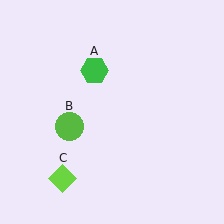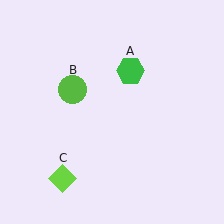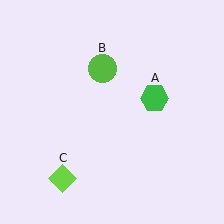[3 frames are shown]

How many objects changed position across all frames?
2 objects changed position: green hexagon (object A), lime circle (object B).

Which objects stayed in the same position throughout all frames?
Lime diamond (object C) remained stationary.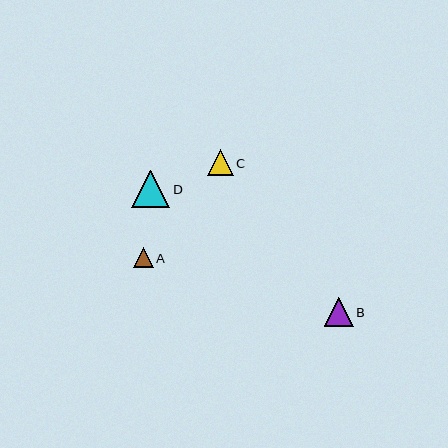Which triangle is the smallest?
Triangle A is the smallest with a size of approximately 20 pixels.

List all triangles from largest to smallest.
From largest to smallest: D, B, C, A.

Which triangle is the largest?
Triangle D is the largest with a size of approximately 38 pixels.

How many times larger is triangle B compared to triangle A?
Triangle B is approximately 1.5 times the size of triangle A.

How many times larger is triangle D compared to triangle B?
Triangle D is approximately 1.3 times the size of triangle B.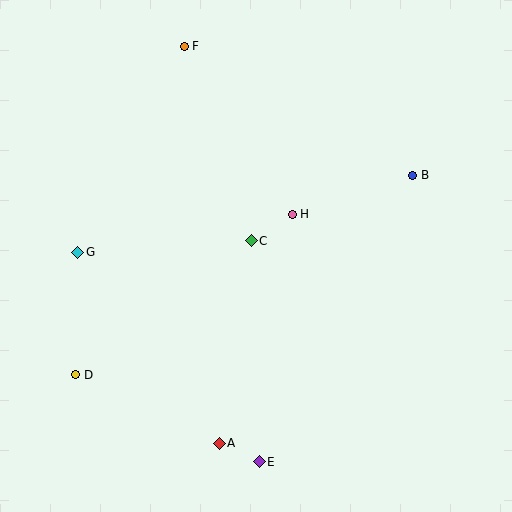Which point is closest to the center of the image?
Point C at (251, 241) is closest to the center.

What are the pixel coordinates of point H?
Point H is at (292, 214).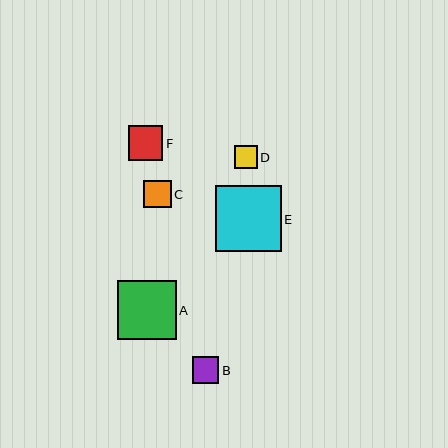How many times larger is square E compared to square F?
Square E is approximately 1.9 times the size of square F.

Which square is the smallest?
Square D is the smallest with a size of approximately 23 pixels.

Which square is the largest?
Square E is the largest with a size of approximately 65 pixels.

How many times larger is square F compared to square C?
Square F is approximately 1.2 times the size of square C.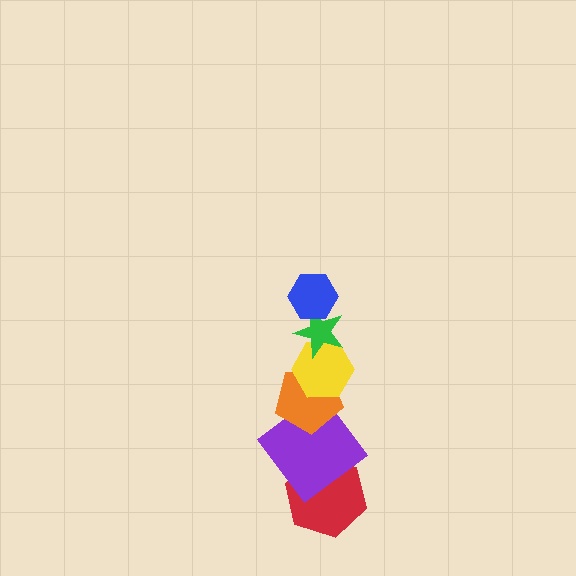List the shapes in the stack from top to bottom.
From top to bottom: the blue hexagon, the green star, the yellow hexagon, the orange pentagon, the purple diamond, the red hexagon.